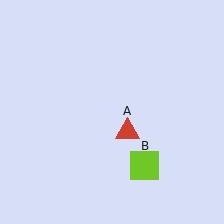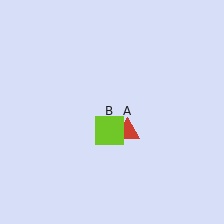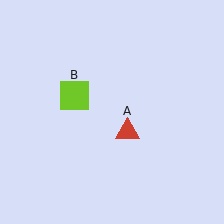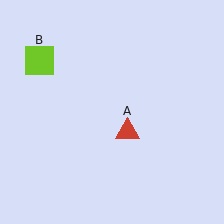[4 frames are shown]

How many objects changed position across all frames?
1 object changed position: lime square (object B).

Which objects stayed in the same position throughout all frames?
Red triangle (object A) remained stationary.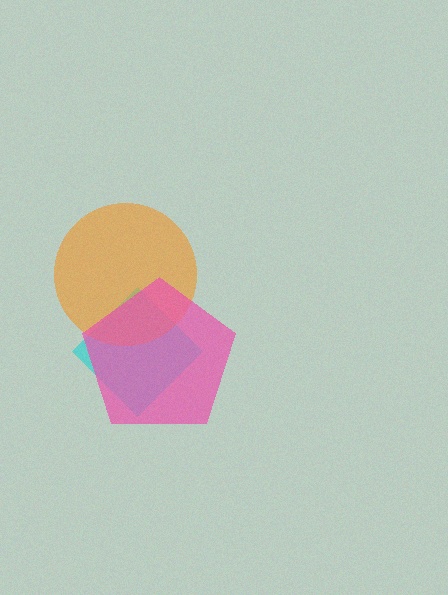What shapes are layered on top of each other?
The layered shapes are: a cyan diamond, an orange circle, a pink pentagon.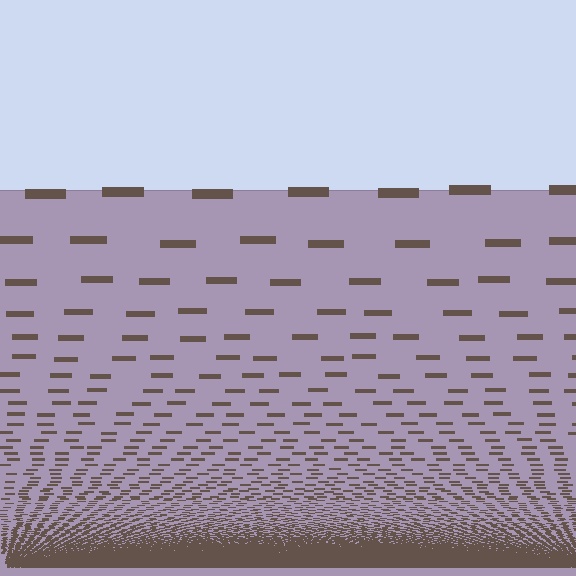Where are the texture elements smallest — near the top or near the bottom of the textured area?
Near the bottom.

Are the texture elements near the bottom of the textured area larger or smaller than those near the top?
Smaller. The gradient is inverted — elements near the bottom are smaller and denser.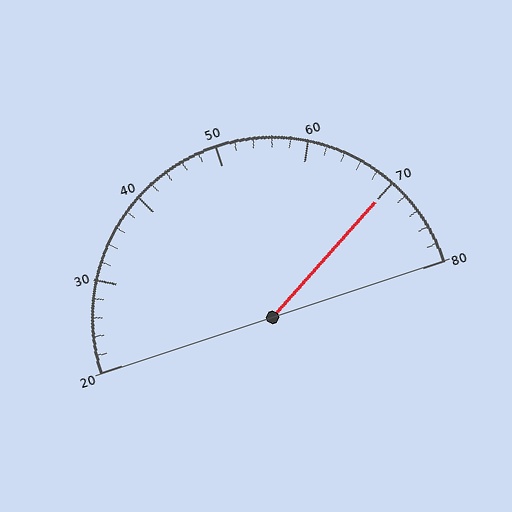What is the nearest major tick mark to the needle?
The nearest major tick mark is 70.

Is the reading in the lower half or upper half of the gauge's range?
The reading is in the upper half of the range (20 to 80).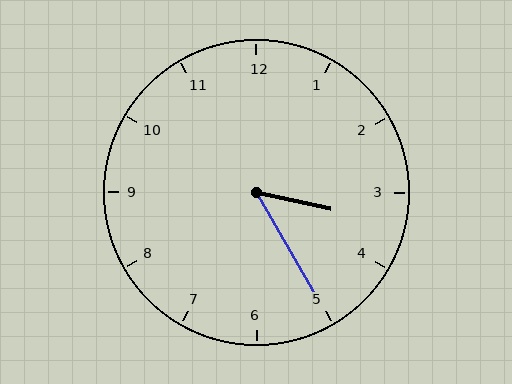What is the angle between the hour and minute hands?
Approximately 48 degrees.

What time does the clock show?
3:25.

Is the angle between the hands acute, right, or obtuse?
It is acute.